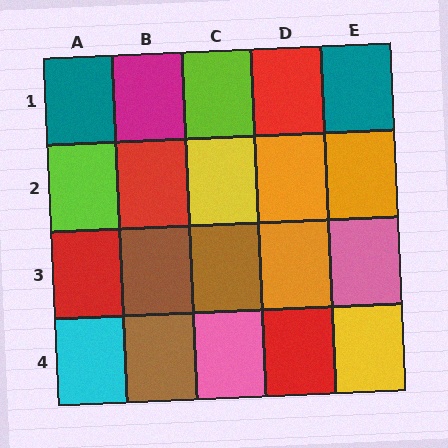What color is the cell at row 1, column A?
Teal.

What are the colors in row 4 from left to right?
Cyan, brown, pink, red, yellow.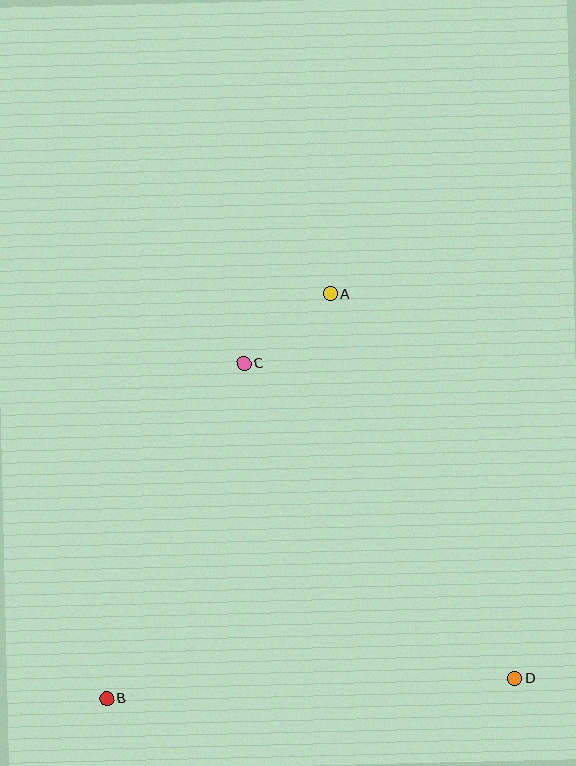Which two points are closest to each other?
Points A and C are closest to each other.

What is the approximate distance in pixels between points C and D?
The distance between C and D is approximately 416 pixels.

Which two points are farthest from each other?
Points A and B are farthest from each other.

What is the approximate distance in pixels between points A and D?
The distance between A and D is approximately 427 pixels.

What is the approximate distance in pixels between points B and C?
The distance between B and C is approximately 362 pixels.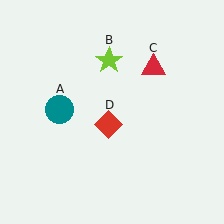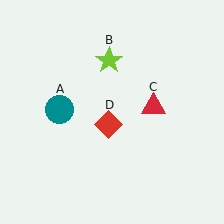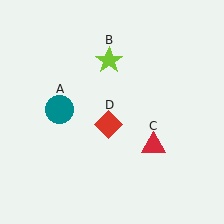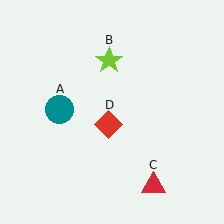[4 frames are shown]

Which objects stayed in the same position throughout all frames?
Teal circle (object A) and lime star (object B) and red diamond (object D) remained stationary.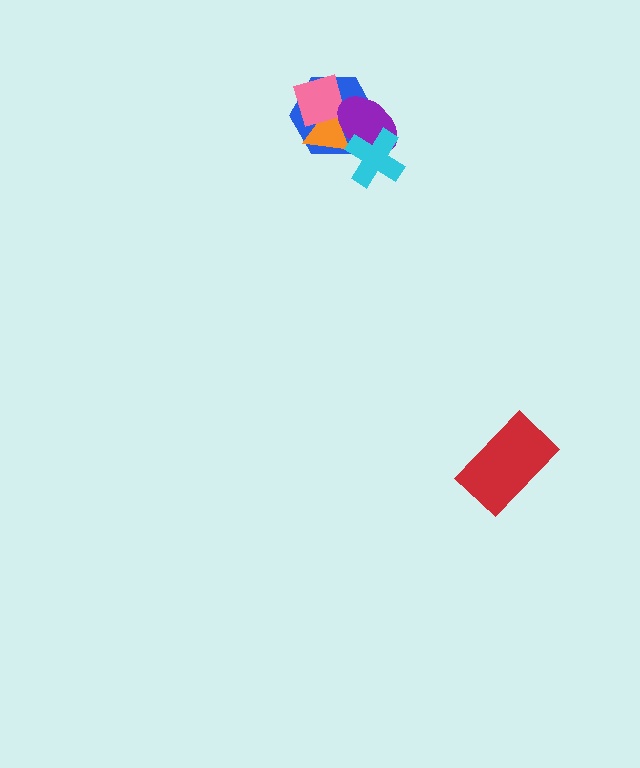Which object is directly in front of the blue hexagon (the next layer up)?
The orange triangle is directly in front of the blue hexagon.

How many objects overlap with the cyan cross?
2 objects overlap with the cyan cross.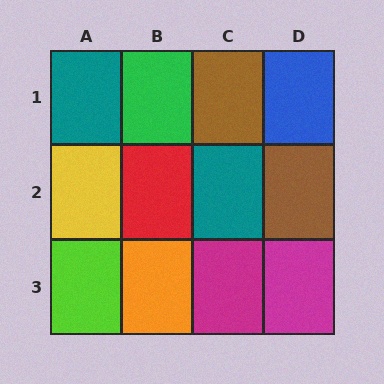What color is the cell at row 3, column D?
Magenta.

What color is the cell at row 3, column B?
Orange.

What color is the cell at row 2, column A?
Yellow.